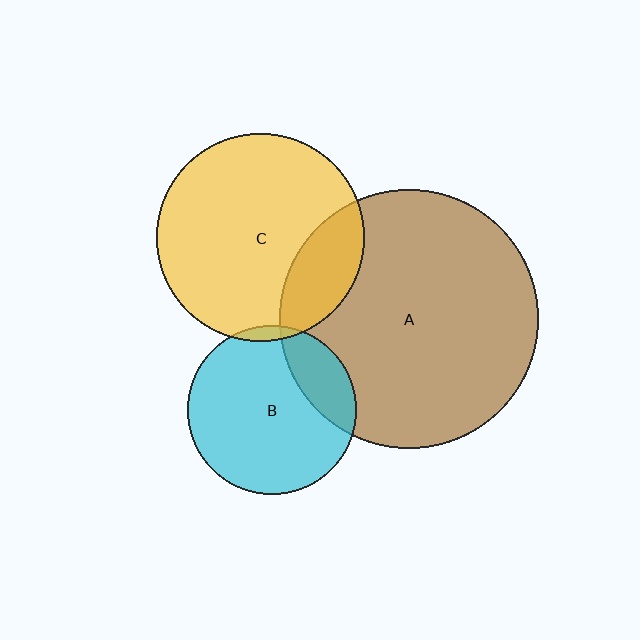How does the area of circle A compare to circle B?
Approximately 2.4 times.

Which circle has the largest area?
Circle A (brown).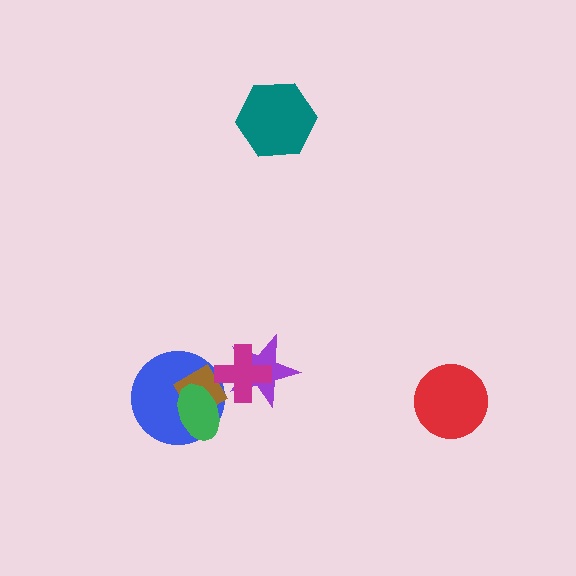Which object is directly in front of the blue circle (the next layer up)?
The brown diamond is directly in front of the blue circle.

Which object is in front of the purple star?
The magenta cross is in front of the purple star.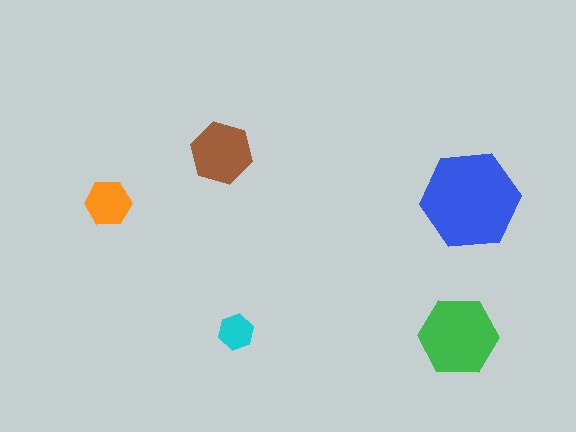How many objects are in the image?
There are 5 objects in the image.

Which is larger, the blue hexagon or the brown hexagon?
The blue one.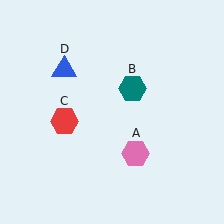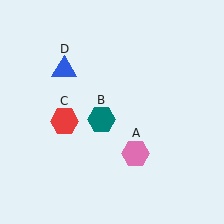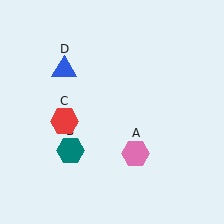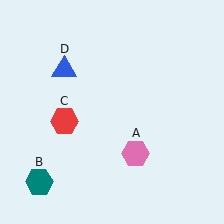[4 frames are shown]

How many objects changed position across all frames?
1 object changed position: teal hexagon (object B).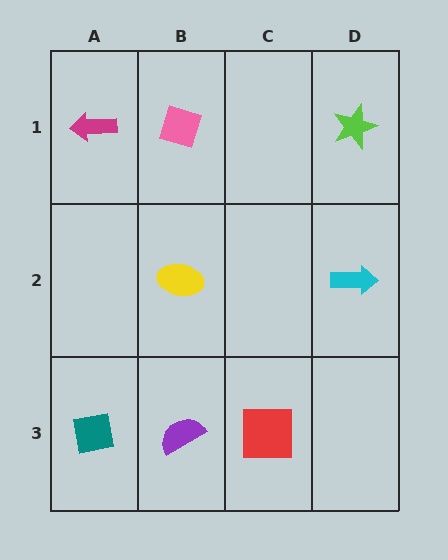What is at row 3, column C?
A red square.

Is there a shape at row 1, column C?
No, that cell is empty.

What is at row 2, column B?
A yellow ellipse.